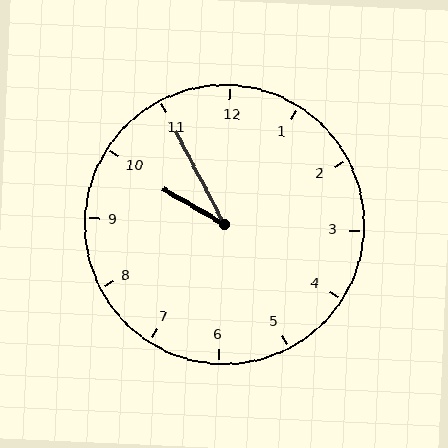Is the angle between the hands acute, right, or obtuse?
It is acute.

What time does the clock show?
9:55.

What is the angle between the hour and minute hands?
Approximately 32 degrees.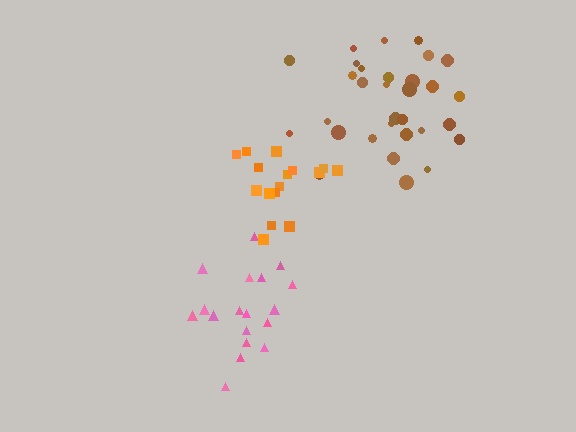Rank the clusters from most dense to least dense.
pink, orange, brown.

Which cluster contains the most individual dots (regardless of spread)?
Brown (31).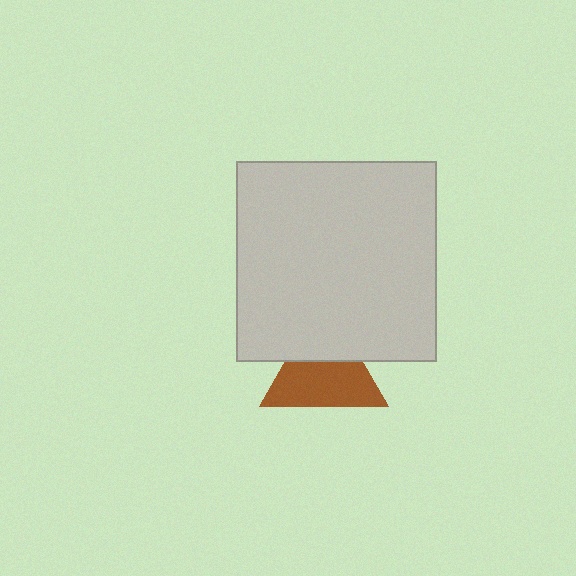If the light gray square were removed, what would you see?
You would see the complete brown triangle.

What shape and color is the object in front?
The object in front is a light gray square.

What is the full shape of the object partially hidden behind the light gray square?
The partially hidden object is a brown triangle.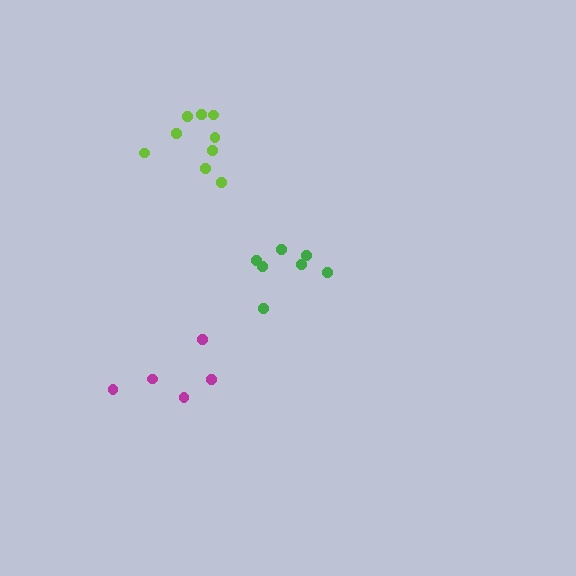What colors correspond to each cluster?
The clusters are colored: green, lime, magenta.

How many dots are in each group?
Group 1: 7 dots, Group 2: 9 dots, Group 3: 5 dots (21 total).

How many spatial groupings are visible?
There are 3 spatial groupings.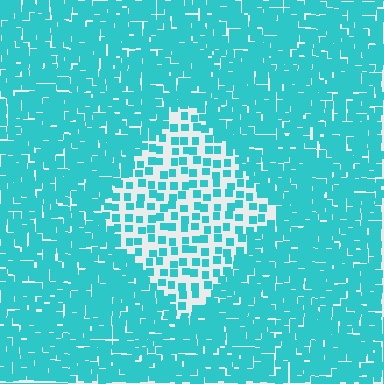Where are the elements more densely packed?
The elements are more densely packed outside the diamond boundary.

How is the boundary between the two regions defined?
The boundary is defined by a change in element density (approximately 2.5x ratio). All elements are the same color, size, and shape.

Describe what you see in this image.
The image contains small cyan elements arranged at two different densities. A diamond-shaped region is visible where the elements are less densely packed than the surrounding area.